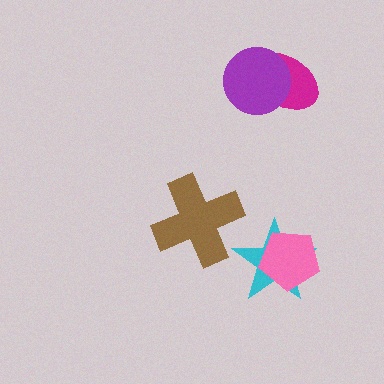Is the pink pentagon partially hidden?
No, no other shape covers it.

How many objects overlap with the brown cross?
0 objects overlap with the brown cross.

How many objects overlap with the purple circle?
1 object overlaps with the purple circle.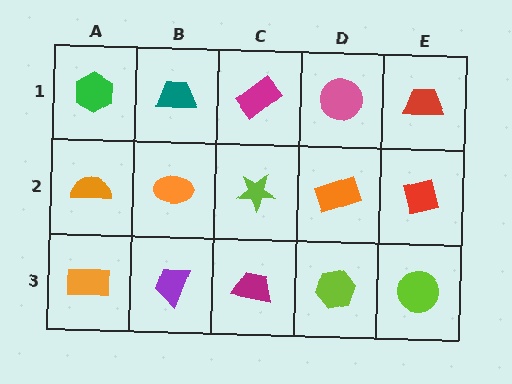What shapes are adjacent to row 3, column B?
An orange ellipse (row 2, column B), an orange rectangle (row 3, column A), a magenta trapezoid (row 3, column C).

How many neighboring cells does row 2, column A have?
3.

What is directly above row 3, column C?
A lime star.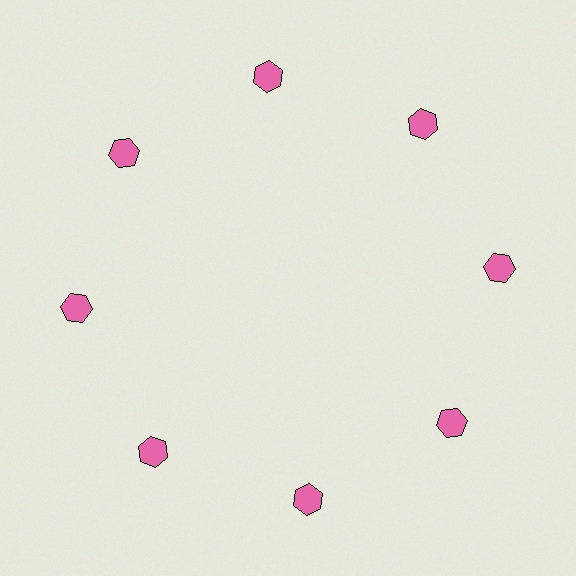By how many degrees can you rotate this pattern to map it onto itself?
The pattern maps onto itself every 45 degrees of rotation.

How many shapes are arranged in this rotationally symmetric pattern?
There are 8 shapes, arranged in 8 groups of 1.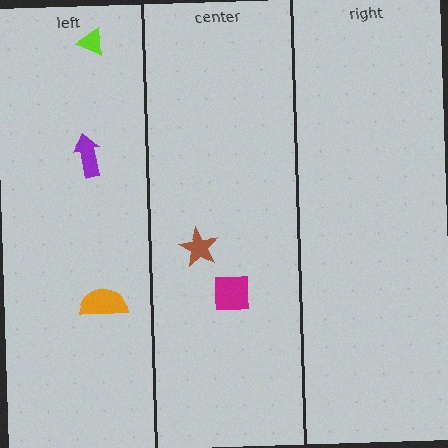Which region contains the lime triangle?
The left region.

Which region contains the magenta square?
The center region.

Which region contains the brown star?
The center region.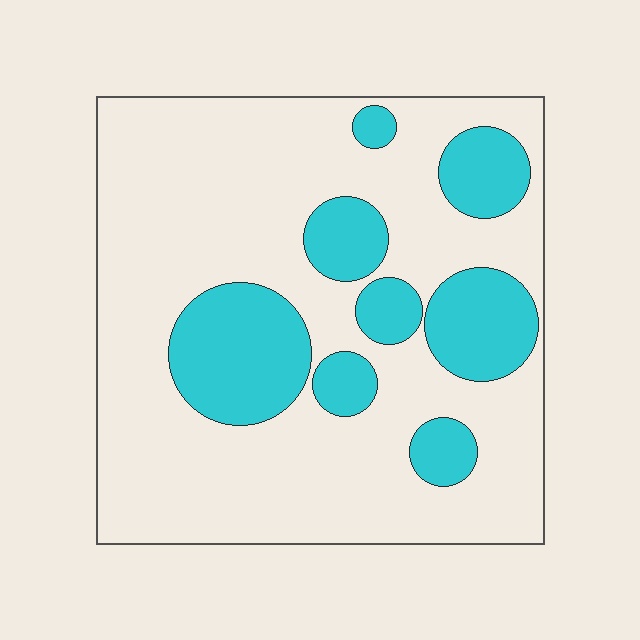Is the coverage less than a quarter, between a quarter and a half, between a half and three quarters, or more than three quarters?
Between a quarter and a half.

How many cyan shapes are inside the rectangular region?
8.